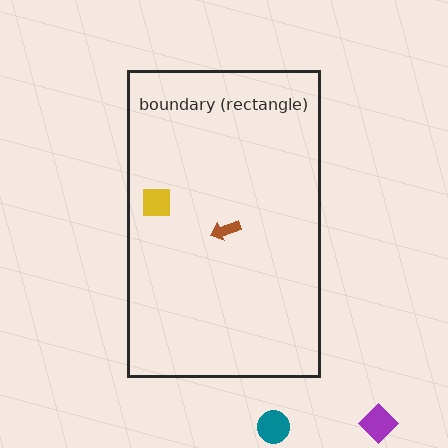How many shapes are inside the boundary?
2 inside, 2 outside.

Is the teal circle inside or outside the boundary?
Outside.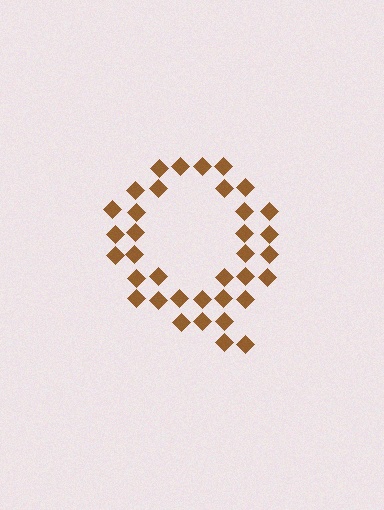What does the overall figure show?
The overall figure shows the letter Q.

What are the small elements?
The small elements are diamonds.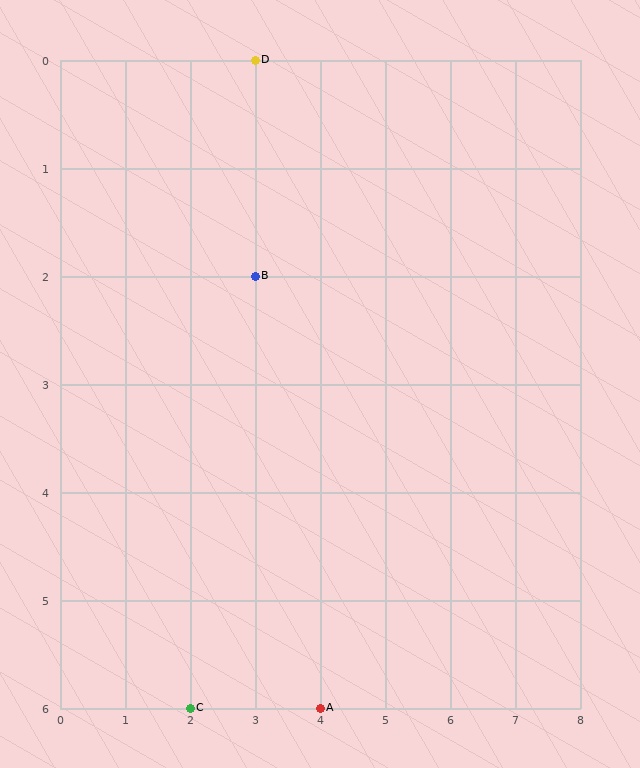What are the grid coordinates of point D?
Point D is at grid coordinates (3, 0).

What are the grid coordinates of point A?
Point A is at grid coordinates (4, 6).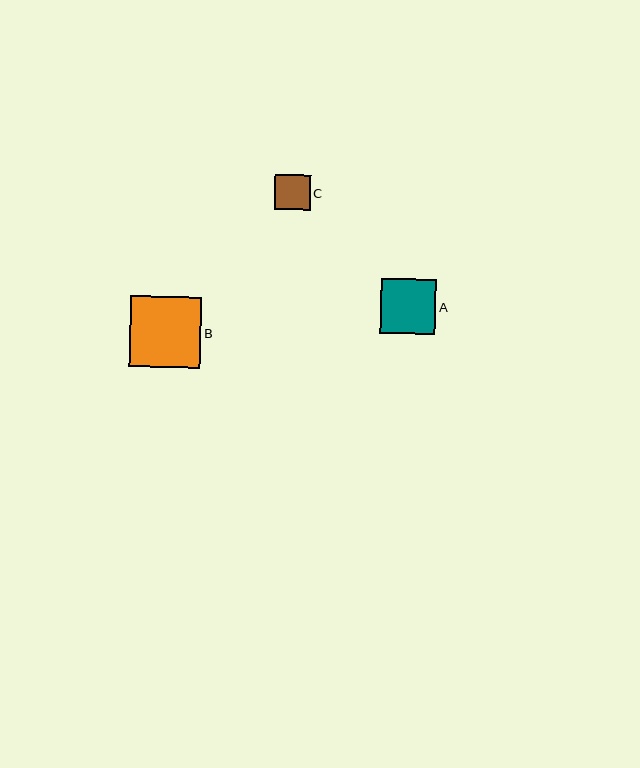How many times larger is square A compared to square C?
Square A is approximately 1.6 times the size of square C.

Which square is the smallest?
Square C is the smallest with a size of approximately 35 pixels.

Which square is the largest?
Square B is the largest with a size of approximately 71 pixels.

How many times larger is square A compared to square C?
Square A is approximately 1.6 times the size of square C.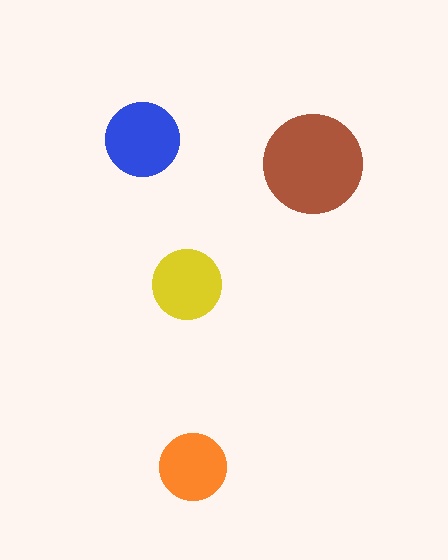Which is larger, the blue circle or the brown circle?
The brown one.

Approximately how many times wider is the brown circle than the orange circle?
About 1.5 times wider.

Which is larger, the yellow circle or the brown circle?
The brown one.